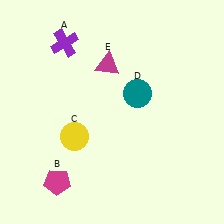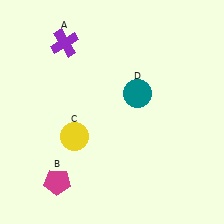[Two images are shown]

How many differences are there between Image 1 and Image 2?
There is 1 difference between the two images.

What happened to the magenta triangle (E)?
The magenta triangle (E) was removed in Image 2. It was in the top-left area of Image 1.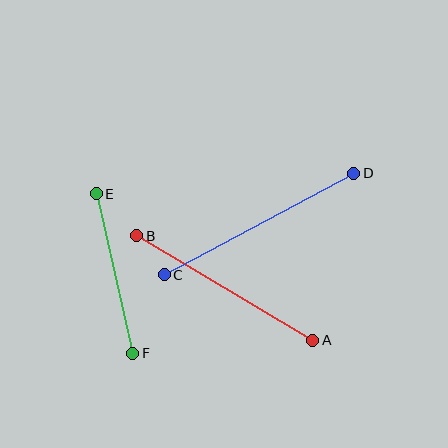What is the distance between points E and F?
The distance is approximately 164 pixels.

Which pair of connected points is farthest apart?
Points C and D are farthest apart.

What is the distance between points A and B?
The distance is approximately 205 pixels.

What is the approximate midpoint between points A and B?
The midpoint is at approximately (225, 288) pixels.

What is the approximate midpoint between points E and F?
The midpoint is at approximately (115, 274) pixels.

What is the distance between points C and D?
The distance is approximately 215 pixels.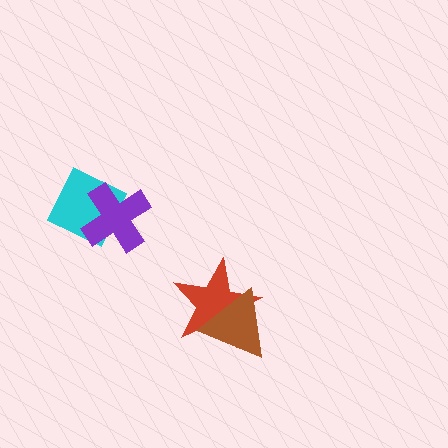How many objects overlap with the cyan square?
1 object overlaps with the cyan square.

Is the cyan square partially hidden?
Yes, it is partially covered by another shape.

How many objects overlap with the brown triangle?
1 object overlaps with the brown triangle.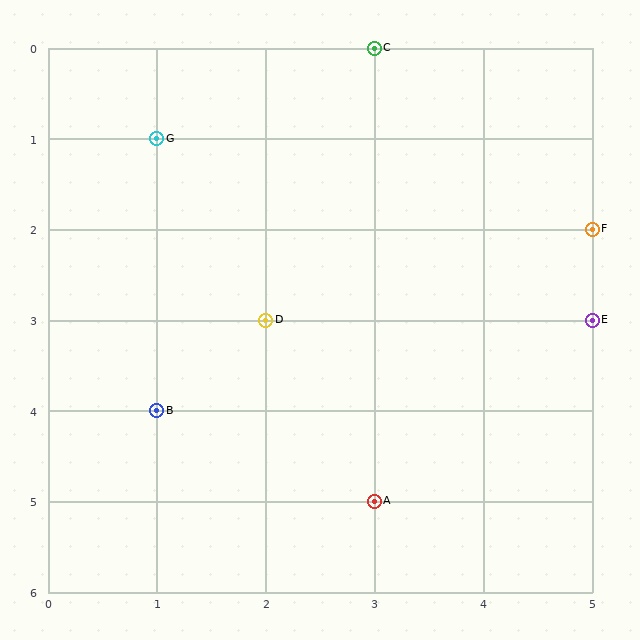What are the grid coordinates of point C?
Point C is at grid coordinates (3, 0).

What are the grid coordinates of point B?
Point B is at grid coordinates (1, 4).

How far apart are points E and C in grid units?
Points E and C are 2 columns and 3 rows apart (about 3.6 grid units diagonally).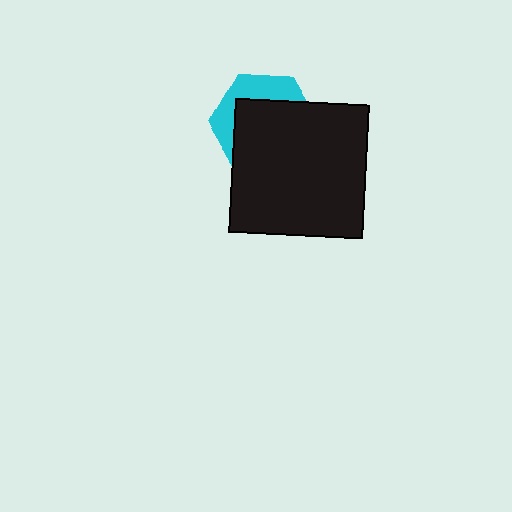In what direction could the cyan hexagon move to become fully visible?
The cyan hexagon could move toward the upper-left. That would shift it out from behind the black square entirely.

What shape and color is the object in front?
The object in front is a black square.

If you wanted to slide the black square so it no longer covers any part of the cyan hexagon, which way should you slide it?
Slide it toward the lower-right — that is the most direct way to separate the two shapes.